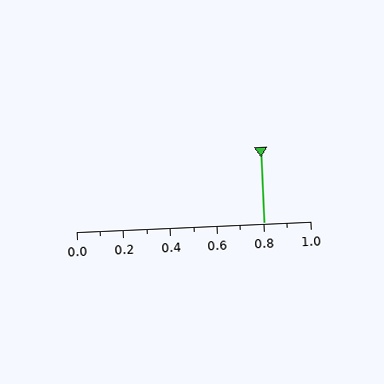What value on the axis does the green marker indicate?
The marker indicates approximately 0.8.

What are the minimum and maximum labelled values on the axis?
The axis runs from 0.0 to 1.0.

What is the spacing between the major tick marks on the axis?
The major ticks are spaced 0.2 apart.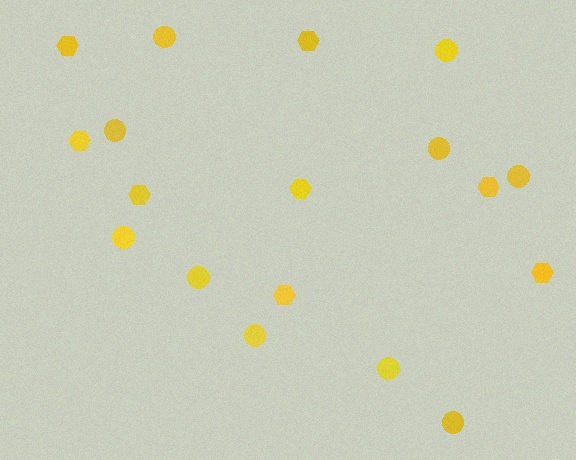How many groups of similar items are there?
There are 2 groups: one group of circles (10) and one group of hexagons (8).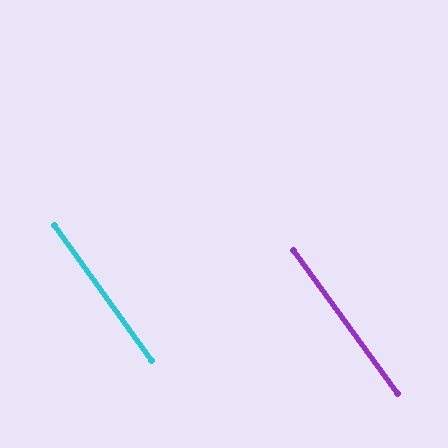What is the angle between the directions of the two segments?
Approximately 0 degrees.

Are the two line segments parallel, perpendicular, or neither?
Parallel — their directions differ by only 0.2°.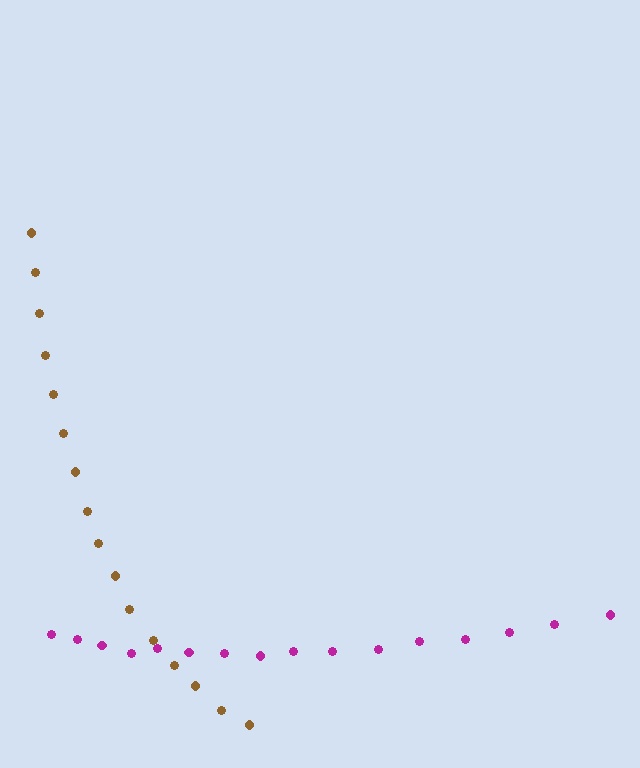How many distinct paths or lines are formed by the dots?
There are 2 distinct paths.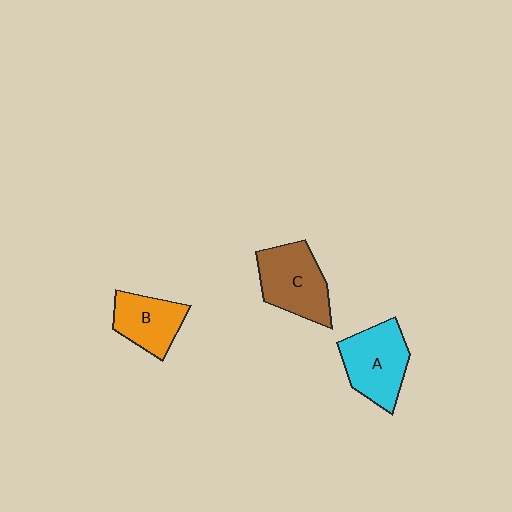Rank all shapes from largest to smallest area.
From largest to smallest: A (cyan), C (brown), B (orange).